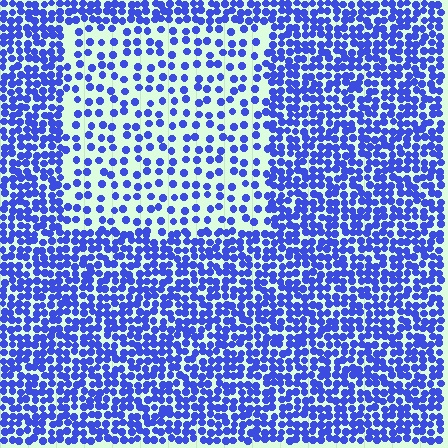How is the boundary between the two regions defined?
The boundary is defined by a change in element density (approximately 2.3x ratio). All elements are the same color, size, and shape.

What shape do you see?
I see a rectangle.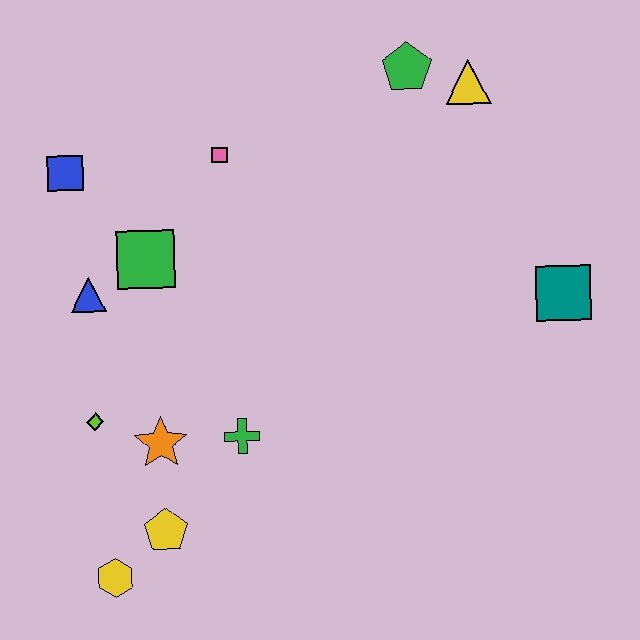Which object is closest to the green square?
The blue triangle is closest to the green square.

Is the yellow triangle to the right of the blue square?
Yes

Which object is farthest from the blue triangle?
The teal square is farthest from the blue triangle.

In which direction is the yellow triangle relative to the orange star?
The yellow triangle is above the orange star.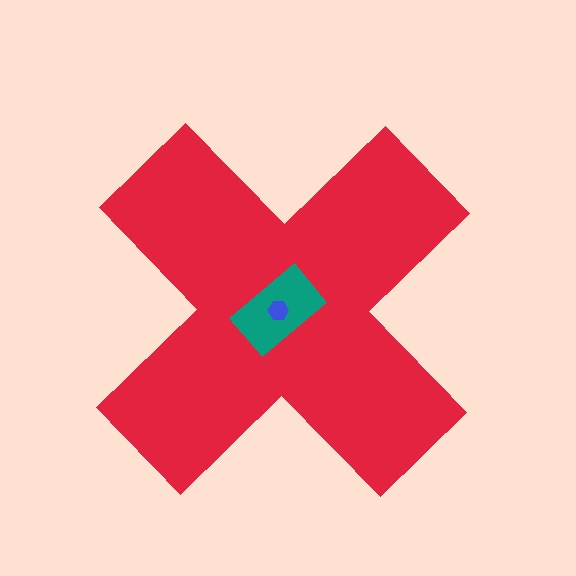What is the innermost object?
The blue hexagon.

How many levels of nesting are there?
3.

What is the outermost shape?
The red cross.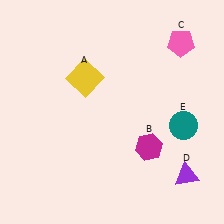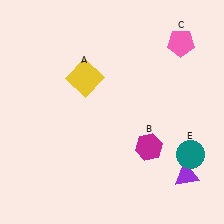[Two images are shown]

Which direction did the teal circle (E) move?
The teal circle (E) moved down.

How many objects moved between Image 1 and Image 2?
1 object moved between the two images.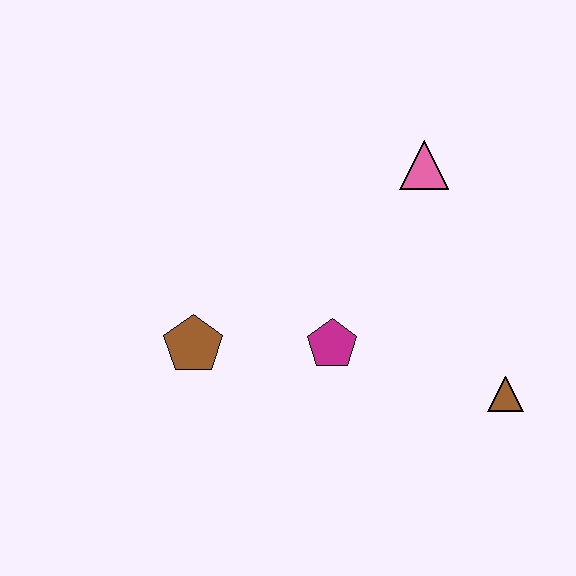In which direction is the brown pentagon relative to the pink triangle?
The brown pentagon is to the left of the pink triangle.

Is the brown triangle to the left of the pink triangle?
No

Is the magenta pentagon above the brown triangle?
Yes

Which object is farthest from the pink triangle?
The brown pentagon is farthest from the pink triangle.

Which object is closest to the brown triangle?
The magenta pentagon is closest to the brown triangle.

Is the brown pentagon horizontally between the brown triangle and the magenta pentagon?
No